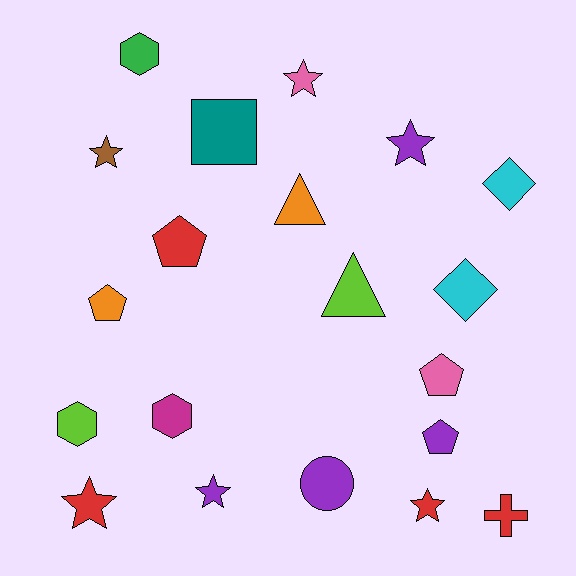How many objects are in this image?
There are 20 objects.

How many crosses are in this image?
There is 1 cross.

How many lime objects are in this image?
There are 2 lime objects.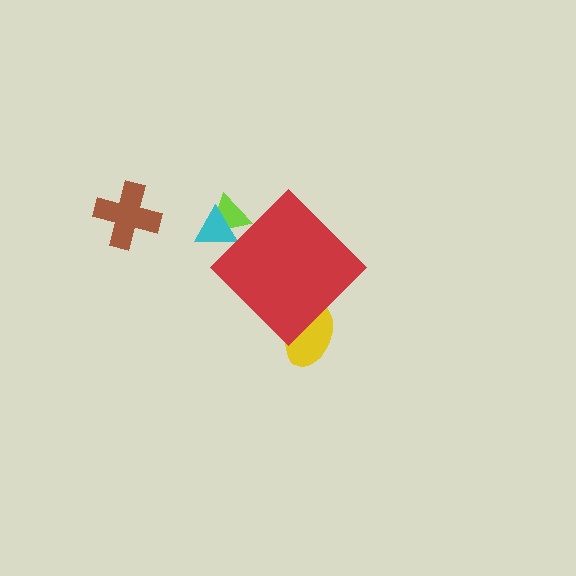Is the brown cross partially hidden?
No, the brown cross is fully visible.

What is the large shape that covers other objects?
A red diamond.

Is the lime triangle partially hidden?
Yes, the lime triangle is partially hidden behind the red diamond.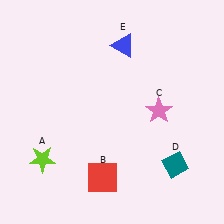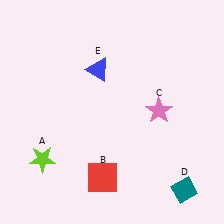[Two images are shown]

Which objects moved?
The objects that moved are: the teal diamond (D), the blue triangle (E).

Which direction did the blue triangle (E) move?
The blue triangle (E) moved left.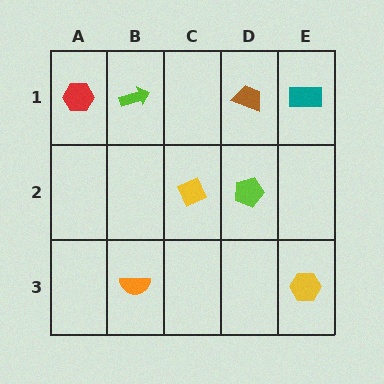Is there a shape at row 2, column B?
No, that cell is empty.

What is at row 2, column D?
A lime pentagon.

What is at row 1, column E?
A teal rectangle.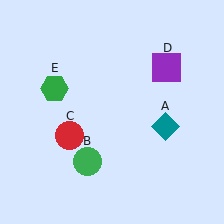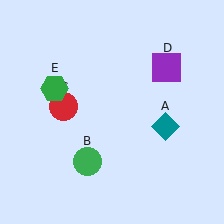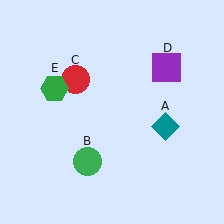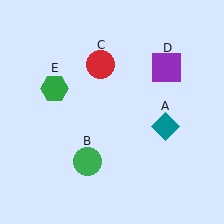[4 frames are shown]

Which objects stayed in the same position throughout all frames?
Teal diamond (object A) and green circle (object B) and purple square (object D) and green hexagon (object E) remained stationary.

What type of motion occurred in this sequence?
The red circle (object C) rotated clockwise around the center of the scene.